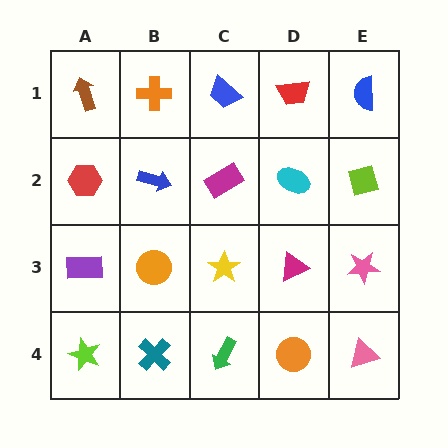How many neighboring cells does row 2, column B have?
4.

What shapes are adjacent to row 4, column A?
A purple rectangle (row 3, column A), a teal cross (row 4, column B).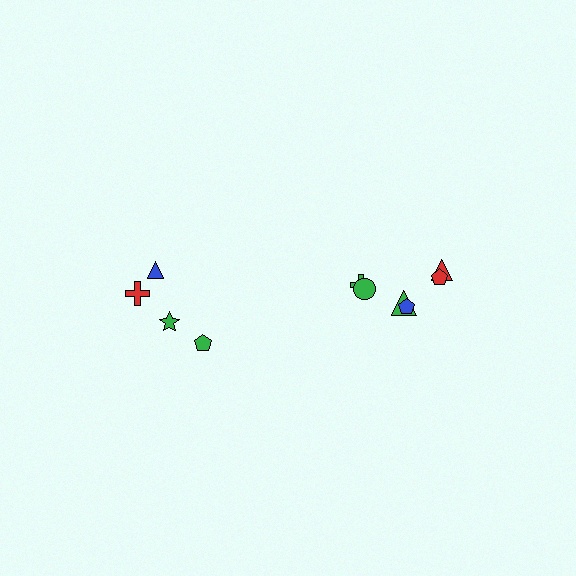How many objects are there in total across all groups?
There are 10 objects.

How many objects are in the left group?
There are 4 objects.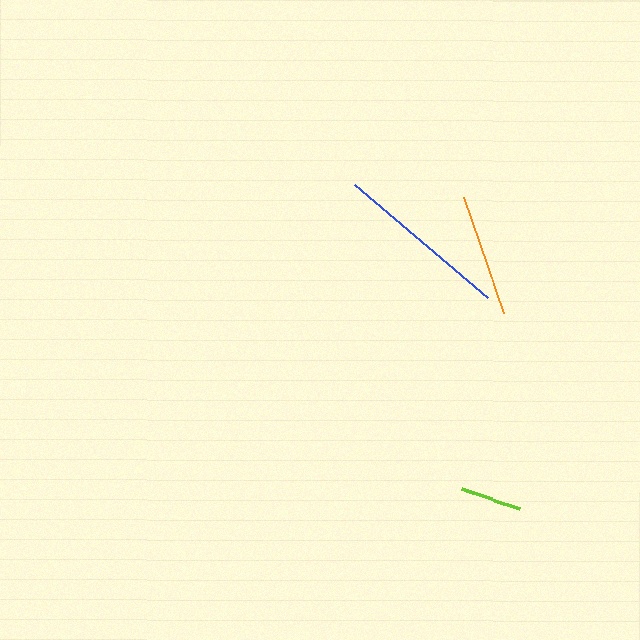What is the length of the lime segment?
The lime segment is approximately 63 pixels long.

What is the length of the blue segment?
The blue segment is approximately 175 pixels long.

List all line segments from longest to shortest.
From longest to shortest: blue, orange, lime.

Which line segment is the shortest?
The lime line is the shortest at approximately 63 pixels.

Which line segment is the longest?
The blue line is the longest at approximately 175 pixels.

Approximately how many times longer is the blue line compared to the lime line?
The blue line is approximately 2.8 times the length of the lime line.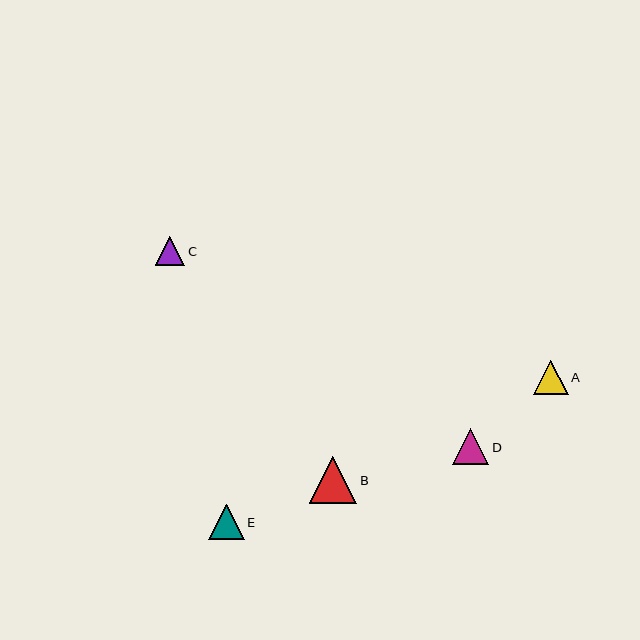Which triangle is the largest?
Triangle B is the largest with a size of approximately 47 pixels.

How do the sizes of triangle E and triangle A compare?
Triangle E and triangle A are approximately the same size.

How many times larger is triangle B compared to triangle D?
Triangle B is approximately 1.3 times the size of triangle D.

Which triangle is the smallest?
Triangle C is the smallest with a size of approximately 29 pixels.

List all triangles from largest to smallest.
From largest to smallest: B, D, E, A, C.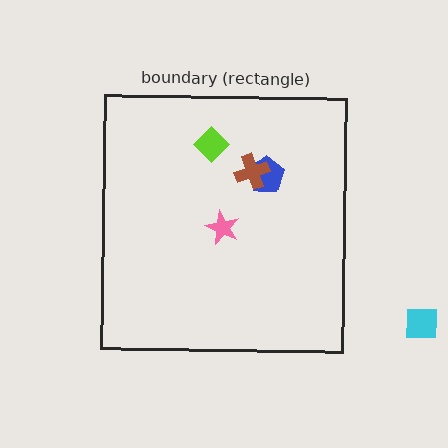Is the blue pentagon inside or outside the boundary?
Inside.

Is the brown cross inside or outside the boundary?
Inside.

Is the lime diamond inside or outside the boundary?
Inside.